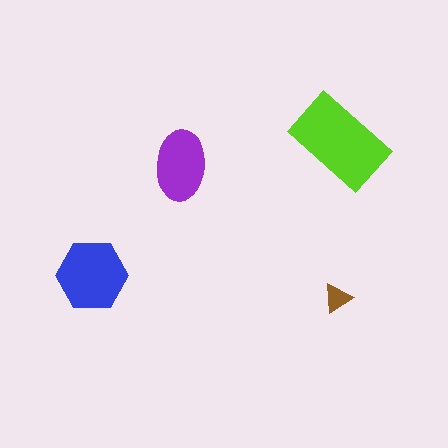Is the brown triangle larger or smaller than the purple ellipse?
Smaller.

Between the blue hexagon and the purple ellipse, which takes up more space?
The blue hexagon.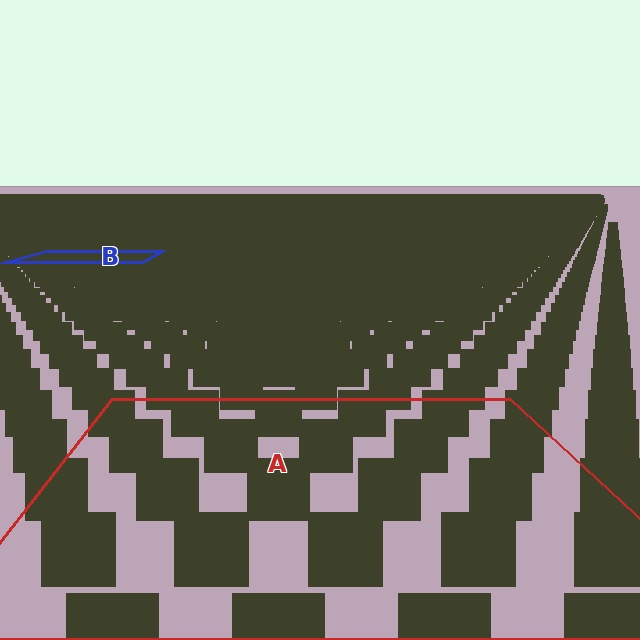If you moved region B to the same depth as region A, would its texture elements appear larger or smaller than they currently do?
They would appear larger. At a closer depth, the same texture elements are projected at a bigger on-screen size.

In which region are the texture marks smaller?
The texture marks are smaller in region B, because it is farther away.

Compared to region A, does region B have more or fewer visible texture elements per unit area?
Region B has more texture elements per unit area — they are packed more densely because it is farther away.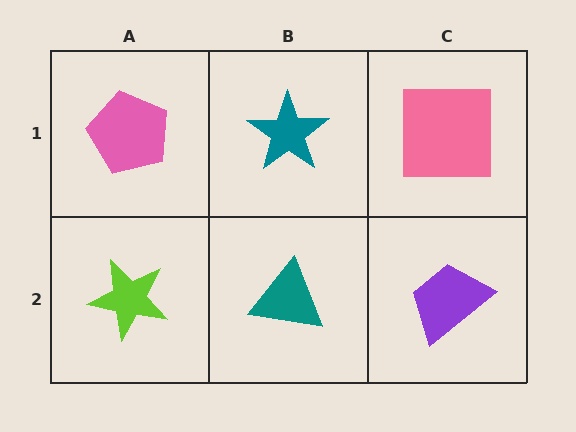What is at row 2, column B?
A teal triangle.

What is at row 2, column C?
A purple trapezoid.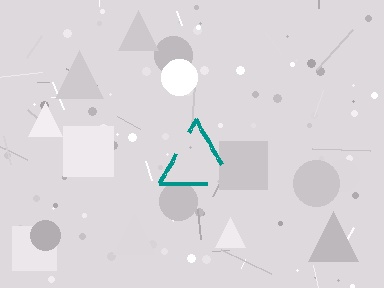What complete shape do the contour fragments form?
The contour fragments form a triangle.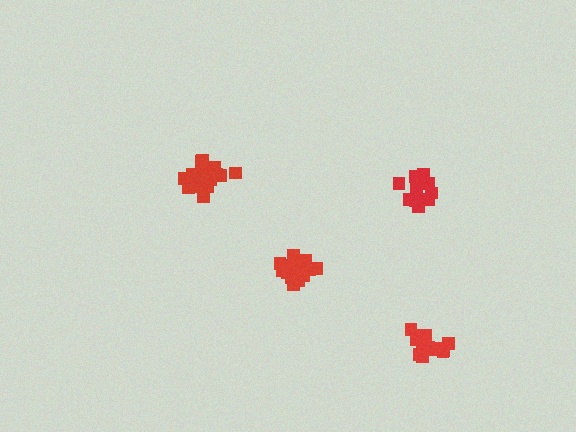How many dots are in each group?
Group 1: 14 dots, Group 2: 19 dots, Group 3: 16 dots, Group 4: 19 dots (68 total).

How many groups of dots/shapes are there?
There are 4 groups.